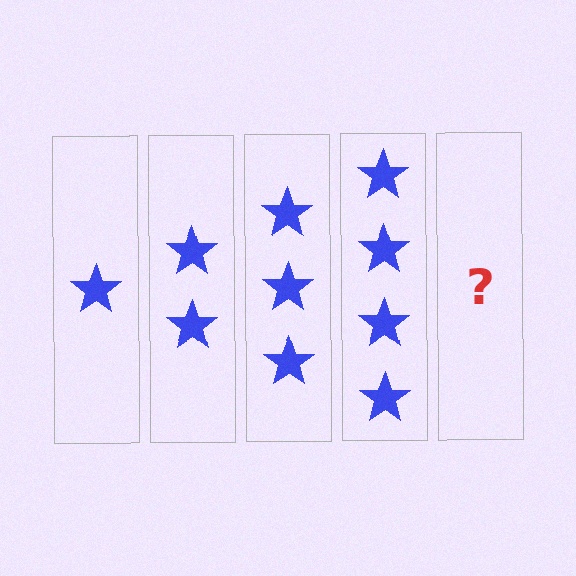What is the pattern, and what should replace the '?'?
The pattern is that each step adds one more star. The '?' should be 5 stars.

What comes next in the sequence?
The next element should be 5 stars.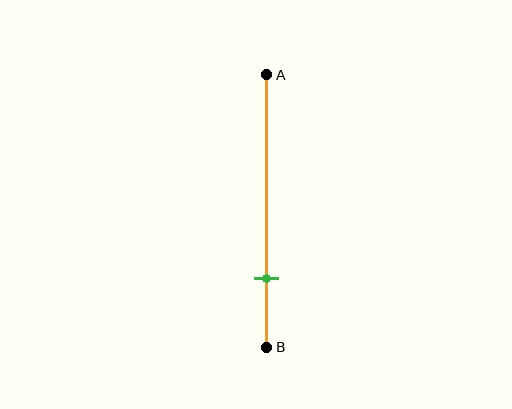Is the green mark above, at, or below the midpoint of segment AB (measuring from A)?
The green mark is below the midpoint of segment AB.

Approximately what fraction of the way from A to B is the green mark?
The green mark is approximately 75% of the way from A to B.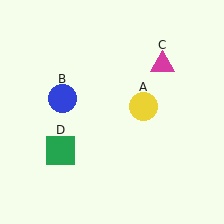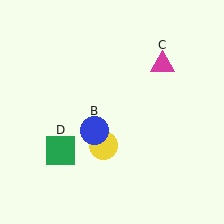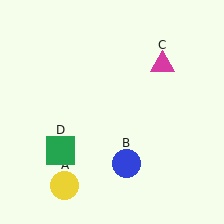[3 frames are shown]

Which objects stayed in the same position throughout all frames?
Magenta triangle (object C) and green square (object D) remained stationary.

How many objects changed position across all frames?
2 objects changed position: yellow circle (object A), blue circle (object B).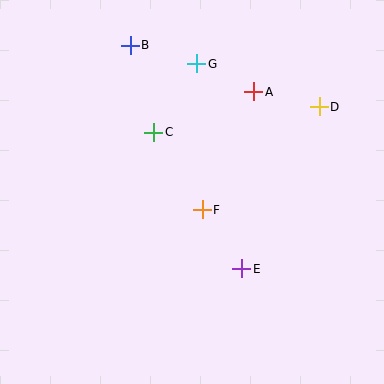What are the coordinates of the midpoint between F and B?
The midpoint between F and B is at (166, 128).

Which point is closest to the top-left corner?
Point B is closest to the top-left corner.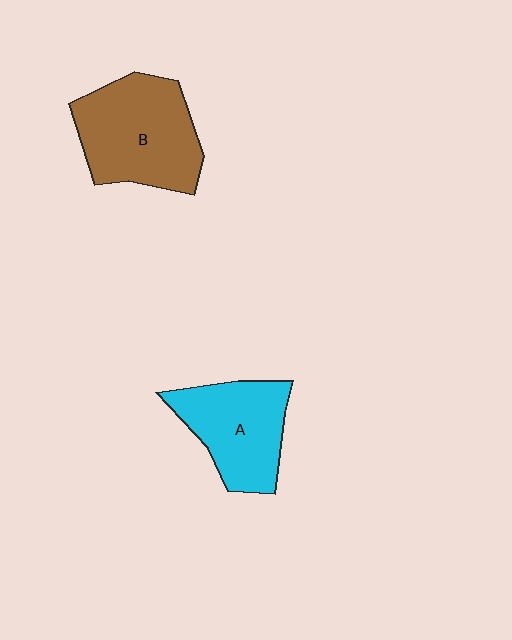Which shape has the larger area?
Shape B (brown).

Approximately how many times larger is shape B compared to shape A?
Approximately 1.2 times.